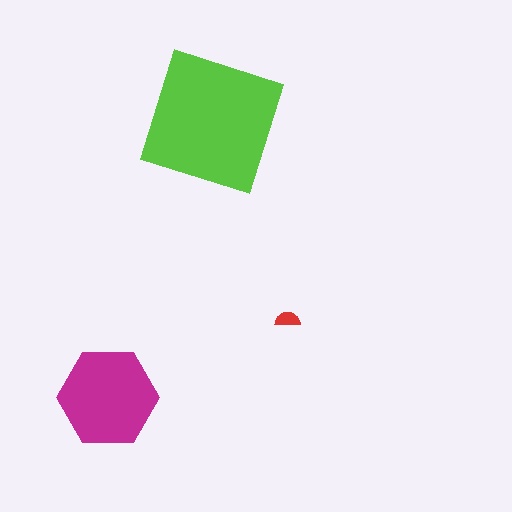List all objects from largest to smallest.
The lime square, the magenta hexagon, the red semicircle.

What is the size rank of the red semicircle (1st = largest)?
3rd.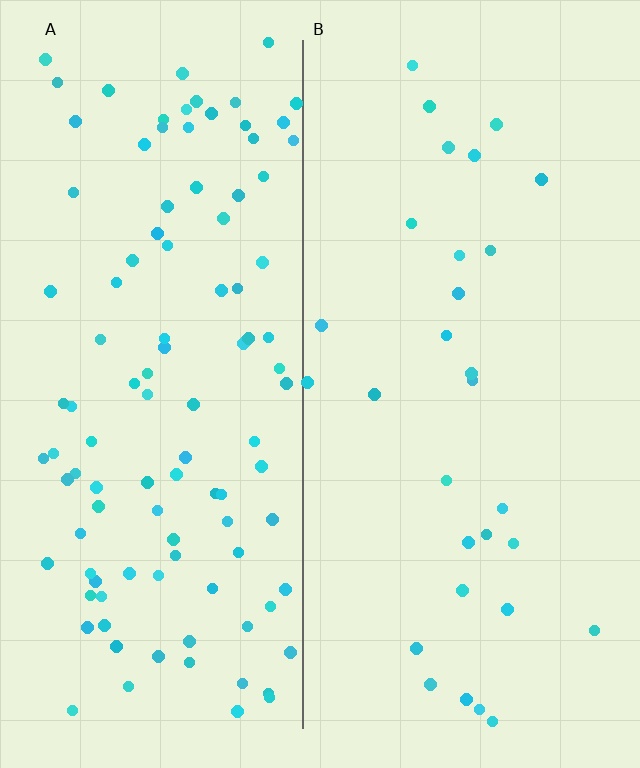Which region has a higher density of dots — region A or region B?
A (the left).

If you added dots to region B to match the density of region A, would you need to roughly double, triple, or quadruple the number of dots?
Approximately quadruple.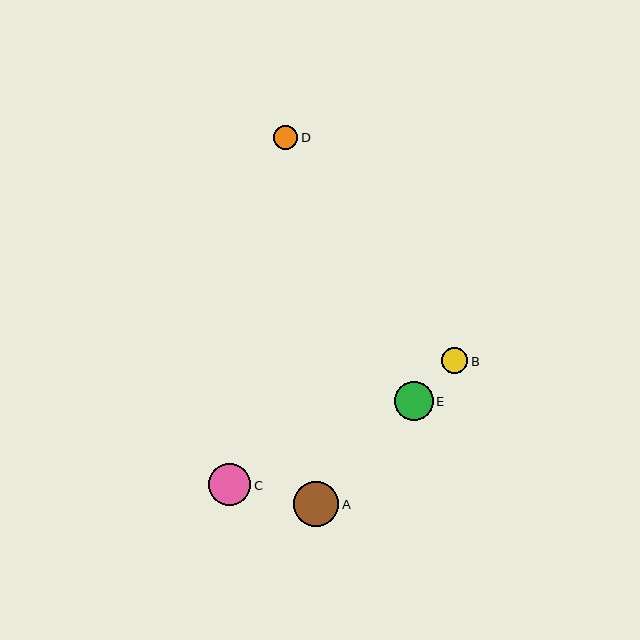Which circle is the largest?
Circle A is the largest with a size of approximately 45 pixels.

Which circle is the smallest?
Circle D is the smallest with a size of approximately 24 pixels.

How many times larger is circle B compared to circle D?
Circle B is approximately 1.1 times the size of circle D.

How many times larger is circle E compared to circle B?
Circle E is approximately 1.5 times the size of circle B.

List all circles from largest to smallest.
From largest to smallest: A, C, E, B, D.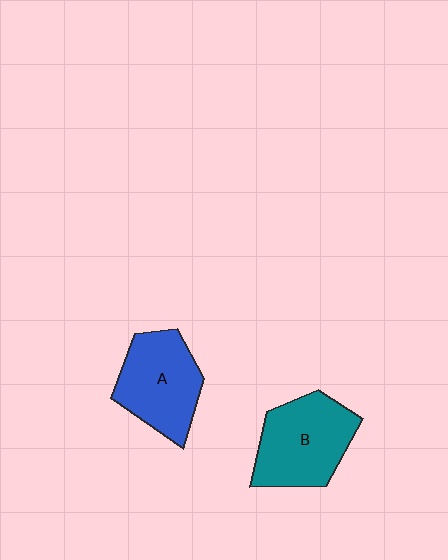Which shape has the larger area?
Shape B (teal).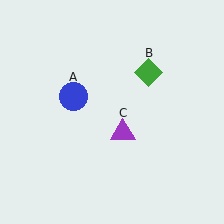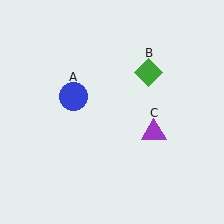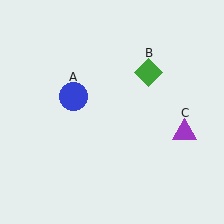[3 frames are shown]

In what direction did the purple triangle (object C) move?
The purple triangle (object C) moved right.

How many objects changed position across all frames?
1 object changed position: purple triangle (object C).